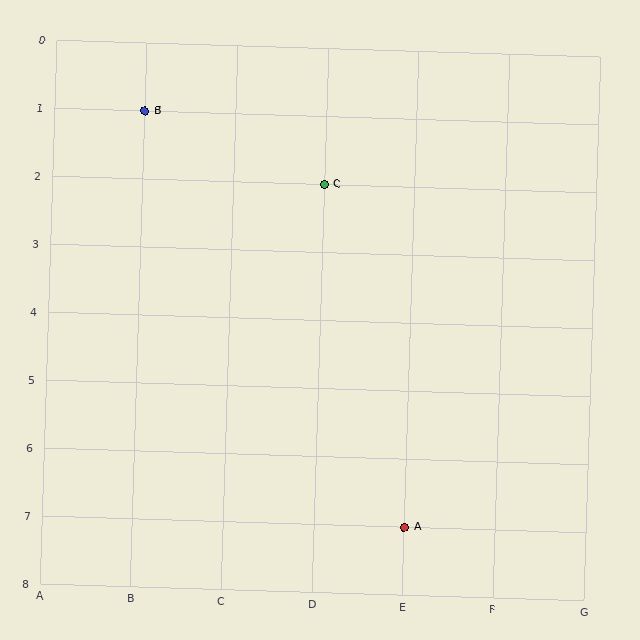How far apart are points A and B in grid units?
Points A and B are 3 columns and 6 rows apart (about 6.7 grid units diagonally).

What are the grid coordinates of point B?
Point B is at grid coordinates (B, 1).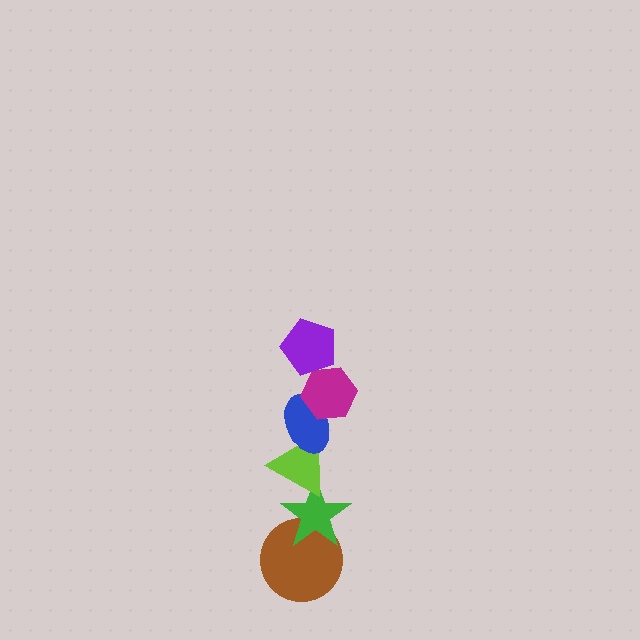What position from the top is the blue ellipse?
The blue ellipse is 3rd from the top.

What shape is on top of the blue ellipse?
The magenta hexagon is on top of the blue ellipse.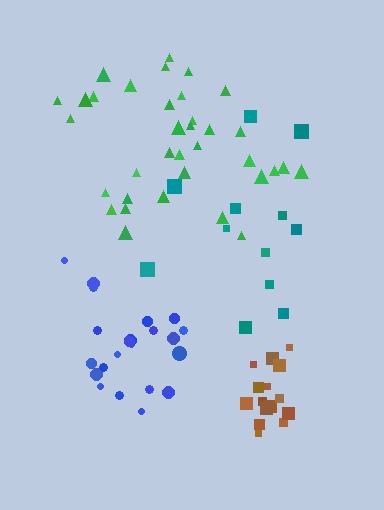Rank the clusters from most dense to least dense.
brown, blue, green, teal.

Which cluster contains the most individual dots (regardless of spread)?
Green (35).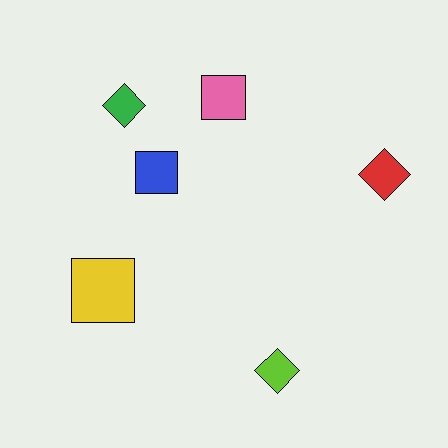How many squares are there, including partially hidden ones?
There are 3 squares.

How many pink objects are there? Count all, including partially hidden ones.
There is 1 pink object.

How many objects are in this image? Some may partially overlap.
There are 6 objects.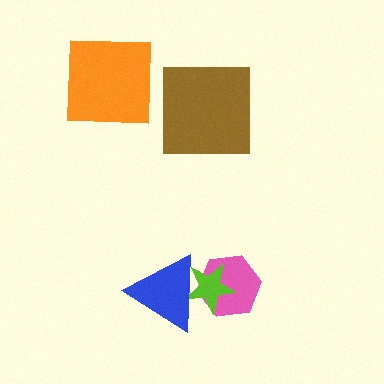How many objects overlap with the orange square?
0 objects overlap with the orange square.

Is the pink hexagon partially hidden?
Yes, it is partially covered by another shape.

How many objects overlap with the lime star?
2 objects overlap with the lime star.